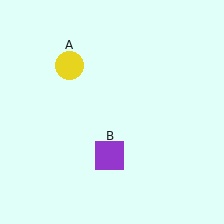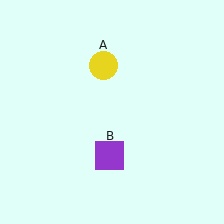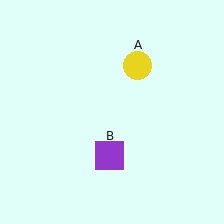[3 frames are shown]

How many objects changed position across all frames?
1 object changed position: yellow circle (object A).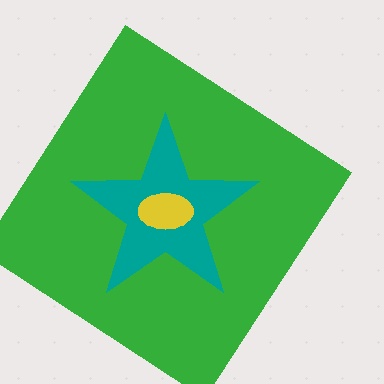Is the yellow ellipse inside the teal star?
Yes.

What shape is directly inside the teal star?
The yellow ellipse.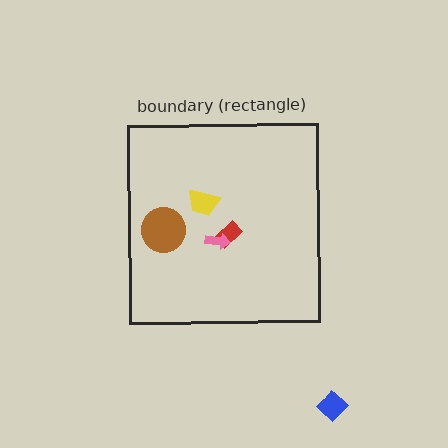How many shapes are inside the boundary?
4 inside, 1 outside.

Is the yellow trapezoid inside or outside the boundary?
Inside.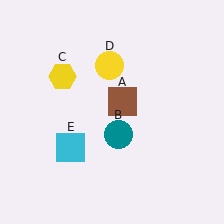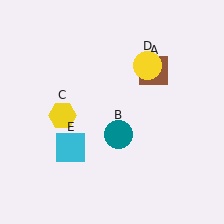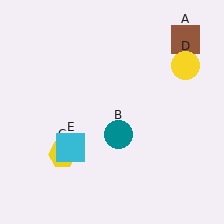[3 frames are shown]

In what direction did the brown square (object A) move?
The brown square (object A) moved up and to the right.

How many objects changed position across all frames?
3 objects changed position: brown square (object A), yellow hexagon (object C), yellow circle (object D).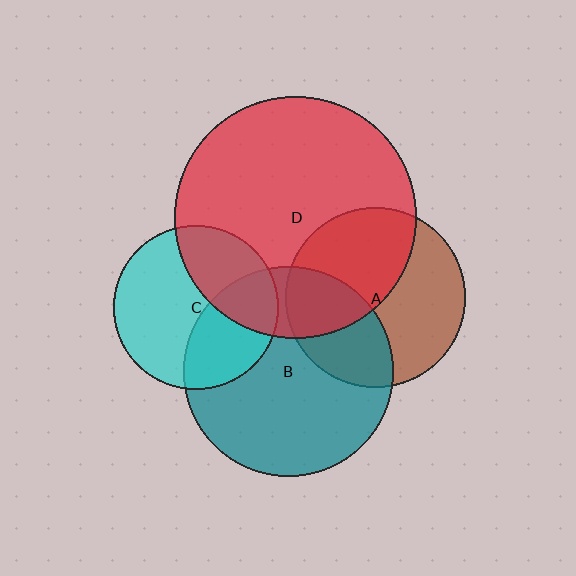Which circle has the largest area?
Circle D (red).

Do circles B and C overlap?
Yes.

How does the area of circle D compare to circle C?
Approximately 2.2 times.